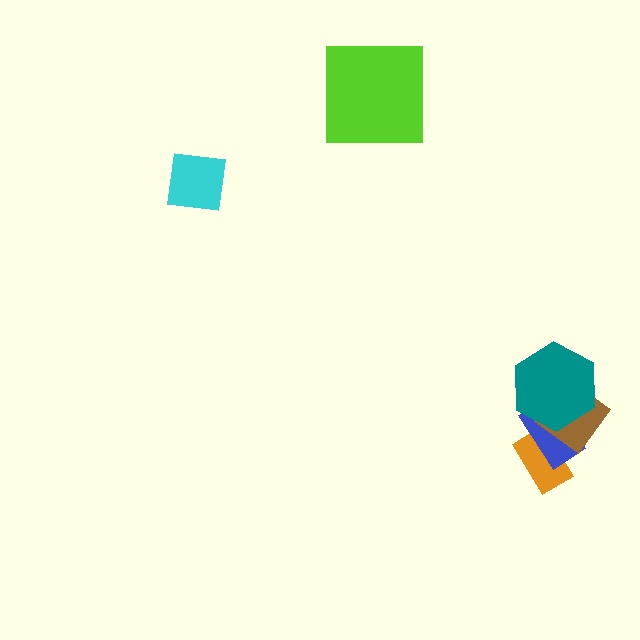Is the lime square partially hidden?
No, no other shape covers it.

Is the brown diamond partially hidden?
Yes, it is partially covered by another shape.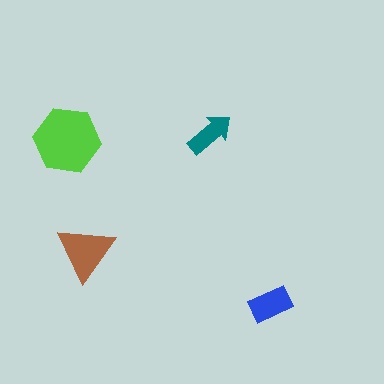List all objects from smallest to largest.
The teal arrow, the blue rectangle, the brown triangle, the lime hexagon.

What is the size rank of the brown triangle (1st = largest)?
2nd.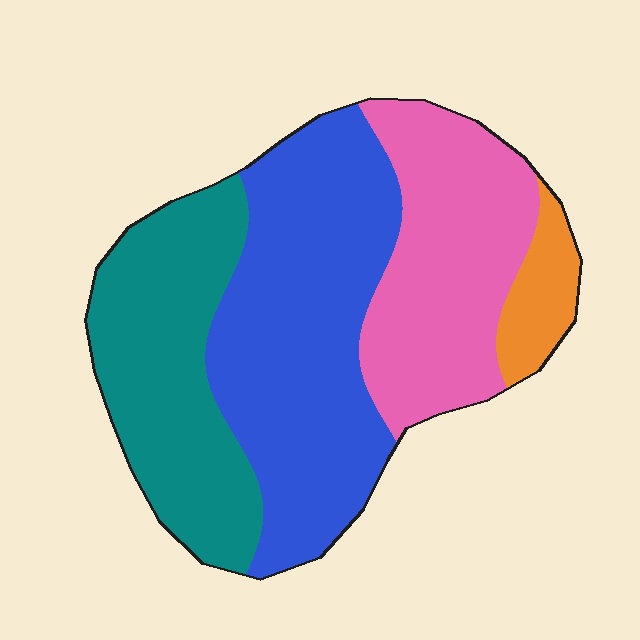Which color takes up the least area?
Orange, at roughly 5%.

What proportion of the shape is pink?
Pink takes up between a sixth and a third of the shape.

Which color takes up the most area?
Blue, at roughly 40%.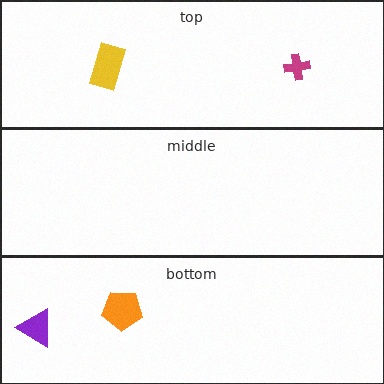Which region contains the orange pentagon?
The bottom region.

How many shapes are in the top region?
2.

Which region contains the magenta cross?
The top region.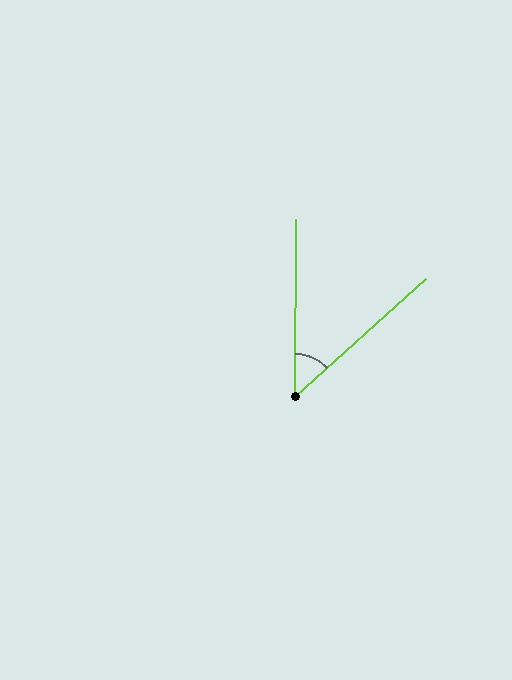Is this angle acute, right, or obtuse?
It is acute.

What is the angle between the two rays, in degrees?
Approximately 48 degrees.